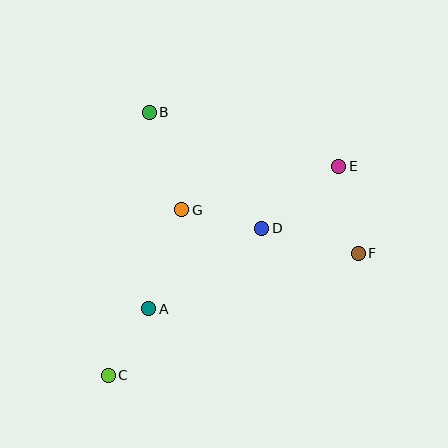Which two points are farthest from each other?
Points C and E are farthest from each other.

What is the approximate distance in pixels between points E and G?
The distance between E and G is approximately 163 pixels.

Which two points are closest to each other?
Points A and C are closest to each other.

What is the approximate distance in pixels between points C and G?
The distance between C and G is approximately 181 pixels.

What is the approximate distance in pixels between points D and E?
The distance between D and E is approximately 99 pixels.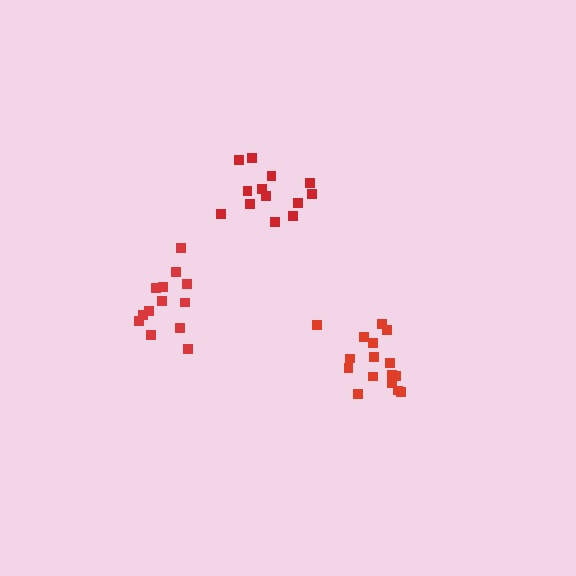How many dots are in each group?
Group 1: 13 dots, Group 2: 16 dots, Group 3: 13 dots (42 total).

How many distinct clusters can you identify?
There are 3 distinct clusters.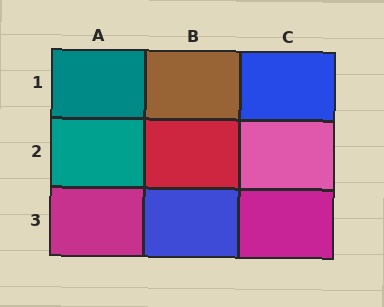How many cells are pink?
1 cell is pink.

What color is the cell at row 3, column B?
Blue.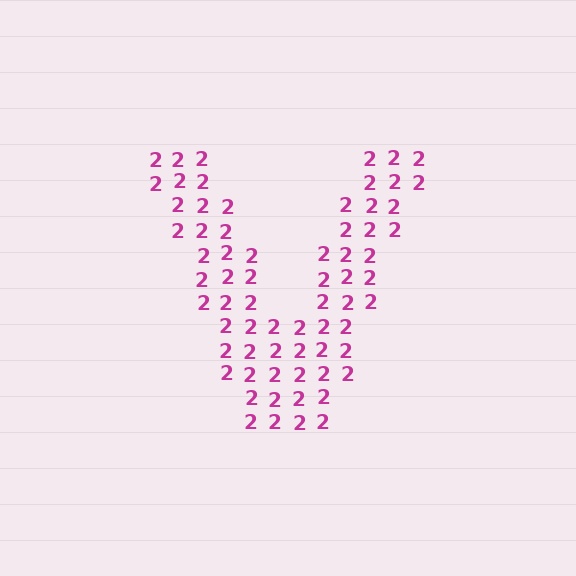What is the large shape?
The large shape is the letter V.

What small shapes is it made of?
It is made of small digit 2's.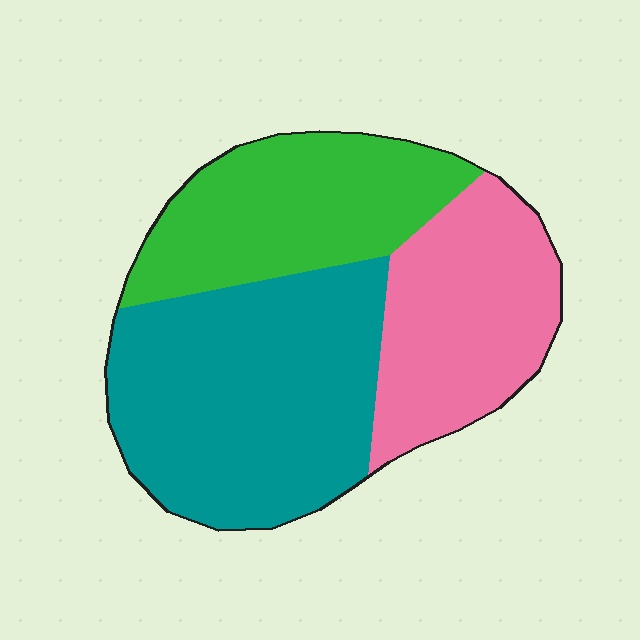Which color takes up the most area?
Teal, at roughly 45%.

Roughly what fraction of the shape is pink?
Pink covers 28% of the shape.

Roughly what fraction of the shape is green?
Green takes up about one quarter (1/4) of the shape.